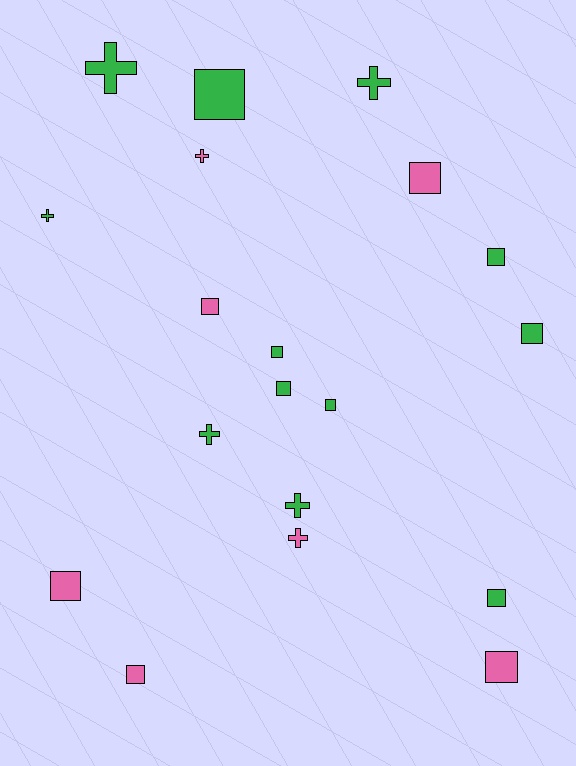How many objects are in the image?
There are 19 objects.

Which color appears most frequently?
Green, with 12 objects.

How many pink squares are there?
There are 5 pink squares.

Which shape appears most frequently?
Square, with 12 objects.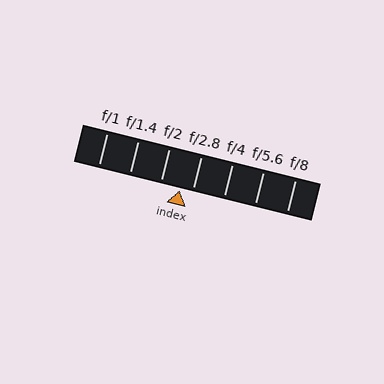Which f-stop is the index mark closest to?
The index mark is closest to f/2.8.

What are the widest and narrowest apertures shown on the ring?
The widest aperture shown is f/1 and the narrowest is f/8.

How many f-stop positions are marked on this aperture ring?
There are 7 f-stop positions marked.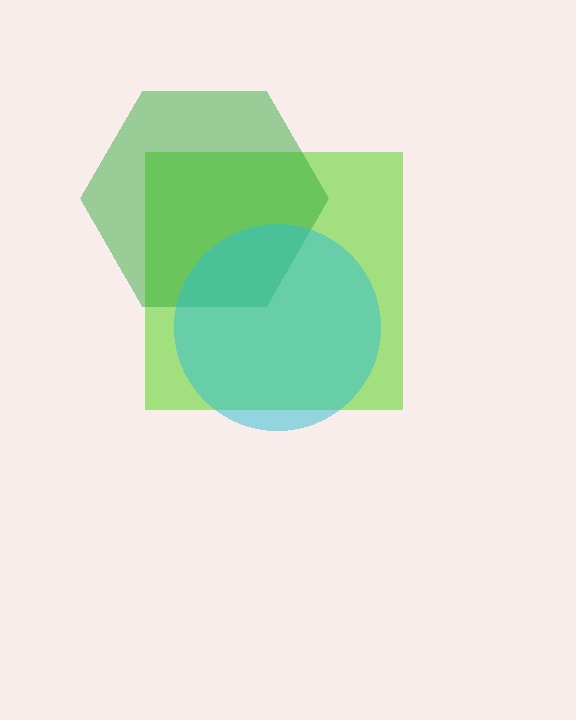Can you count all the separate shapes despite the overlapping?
Yes, there are 3 separate shapes.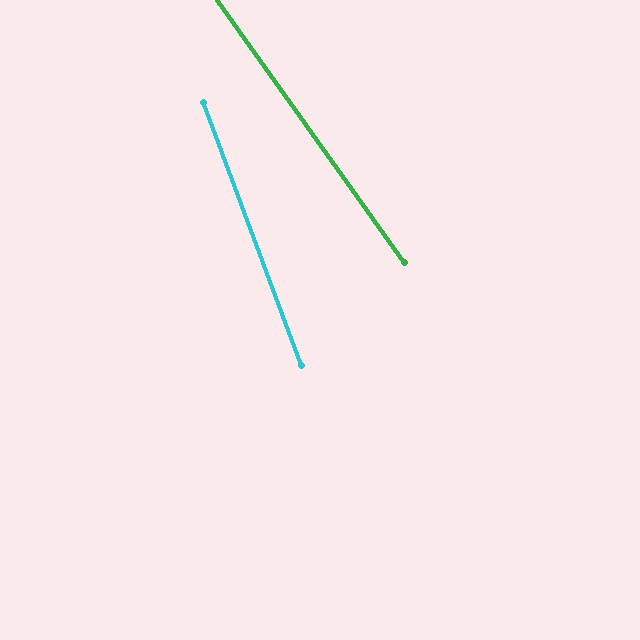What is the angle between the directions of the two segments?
Approximately 15 degrees.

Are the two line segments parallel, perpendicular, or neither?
Neither parallel nor perpendicular — they differ by about 15°.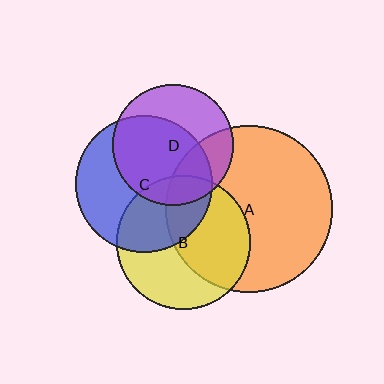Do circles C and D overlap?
Yes.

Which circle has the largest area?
Circle A (orange).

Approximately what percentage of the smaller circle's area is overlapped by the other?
Approximately 60%.